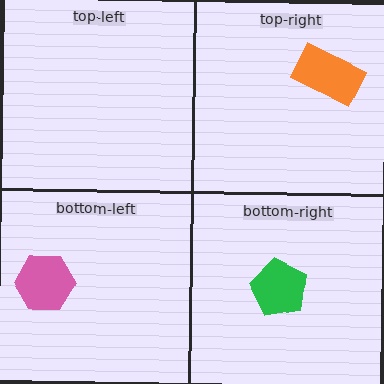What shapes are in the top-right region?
The orange rectangle.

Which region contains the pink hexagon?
The bottom-left region.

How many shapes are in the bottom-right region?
1.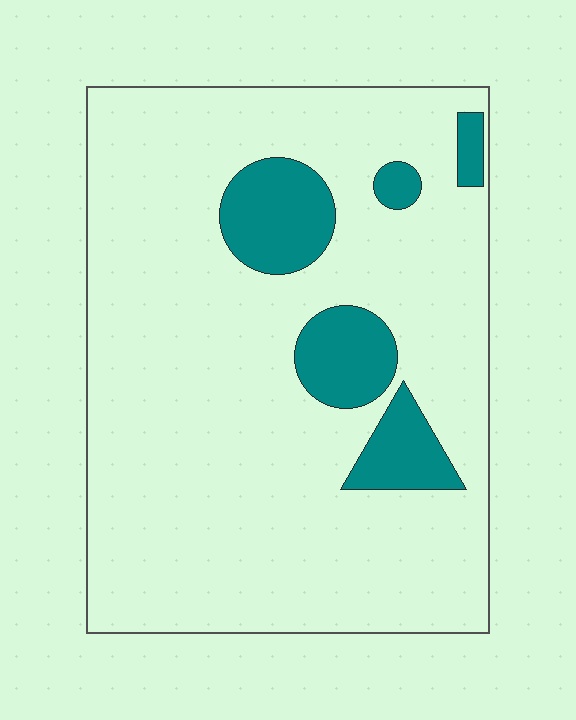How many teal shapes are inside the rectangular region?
5.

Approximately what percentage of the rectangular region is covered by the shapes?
Approximately 15%.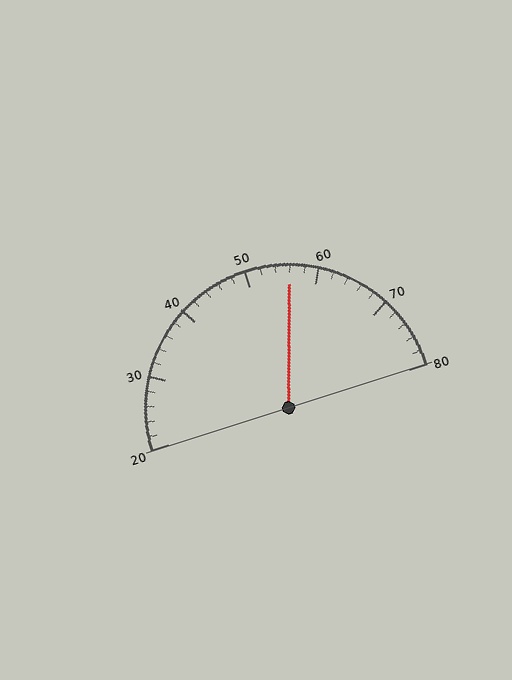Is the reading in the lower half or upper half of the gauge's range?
The reading is in the upper half of the range (20 to 80).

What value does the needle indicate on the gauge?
The needle indicates approximately 56.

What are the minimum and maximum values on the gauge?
The gauge ranges from 20 to 80.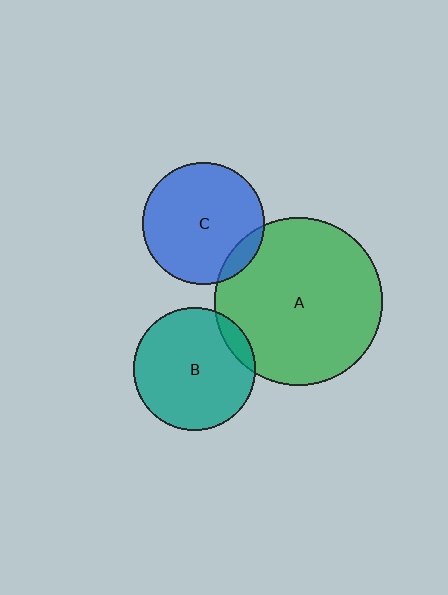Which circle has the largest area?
Circle A (green).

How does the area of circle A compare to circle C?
Approximately 1.9 times.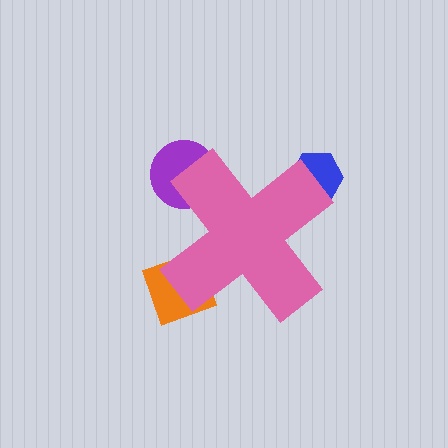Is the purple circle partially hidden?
Yes, the purple circle is partially hidden behind the pink cross.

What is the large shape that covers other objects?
A pink cross.